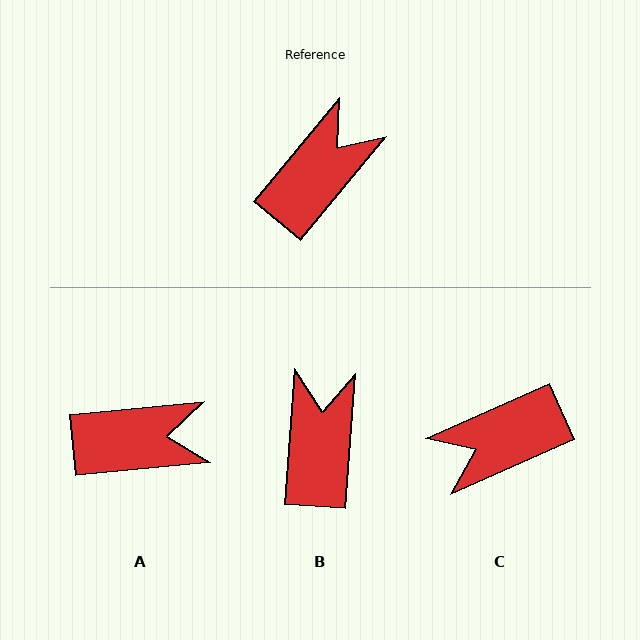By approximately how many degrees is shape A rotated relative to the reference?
Approximately 45 degrees clockwise.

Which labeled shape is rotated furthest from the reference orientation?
C, about 154 degrees away.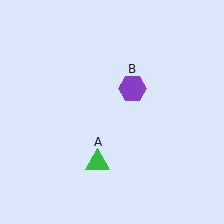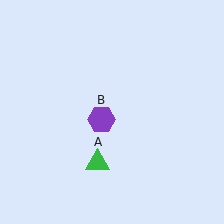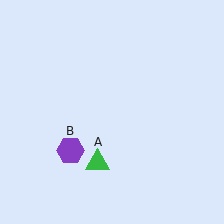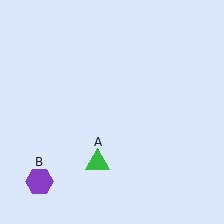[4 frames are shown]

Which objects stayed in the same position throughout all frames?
Green triangle (object A) remained stationary.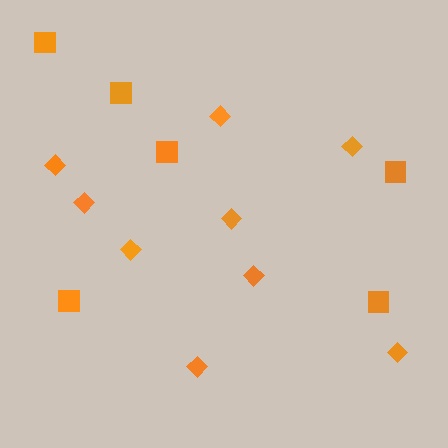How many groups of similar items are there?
There are 2 groups: one group of squares (6) and one group of diamonds (9).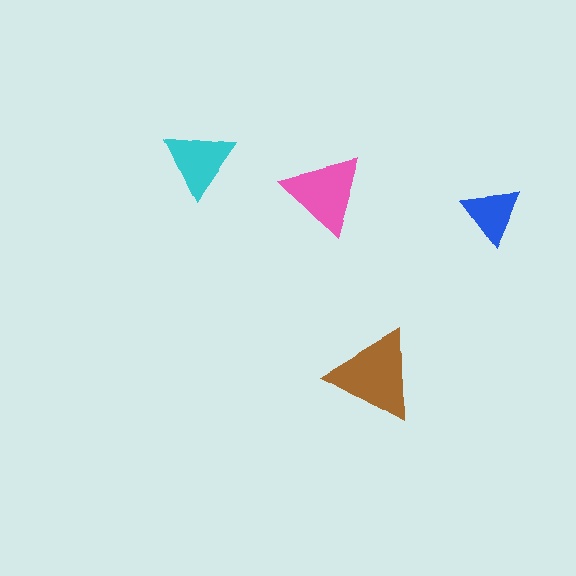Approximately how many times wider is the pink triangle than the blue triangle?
About 1.5 times wider.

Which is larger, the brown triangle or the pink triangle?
The brown one.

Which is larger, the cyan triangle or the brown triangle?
The brown one.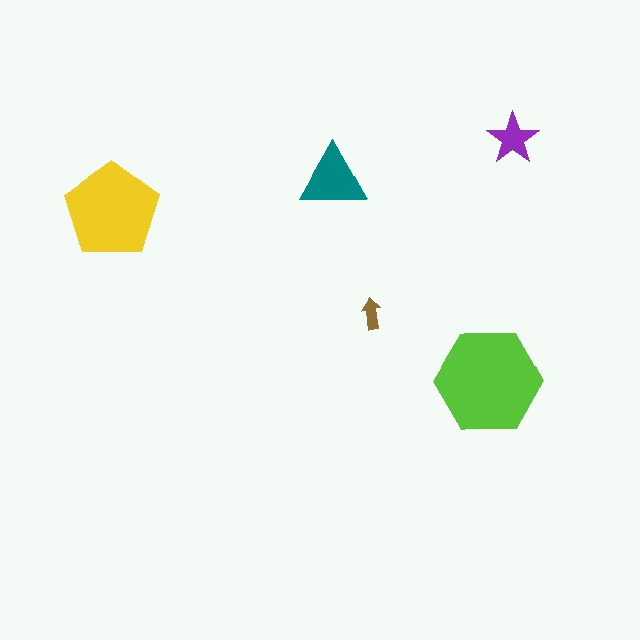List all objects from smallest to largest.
The brown arrow, the purple star, the teal triangle, the yellow pentagon, the lime hexagon.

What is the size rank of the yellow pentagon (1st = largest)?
2nd.